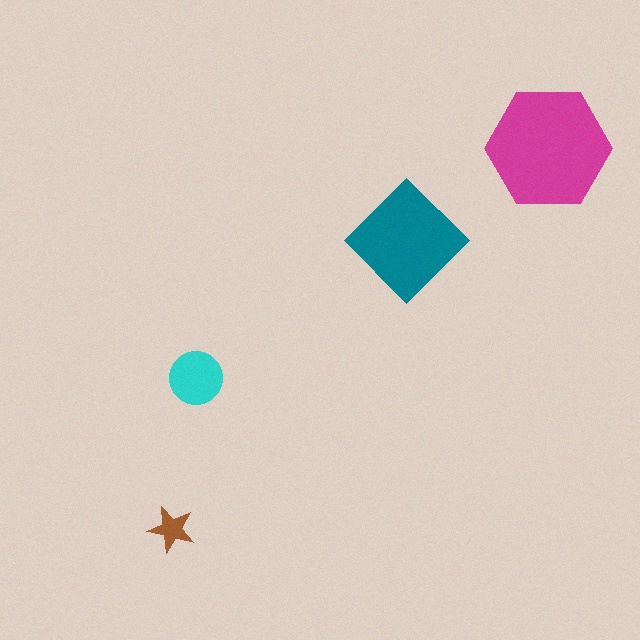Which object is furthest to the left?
The brown star is leftmost.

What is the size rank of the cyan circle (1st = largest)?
3rd.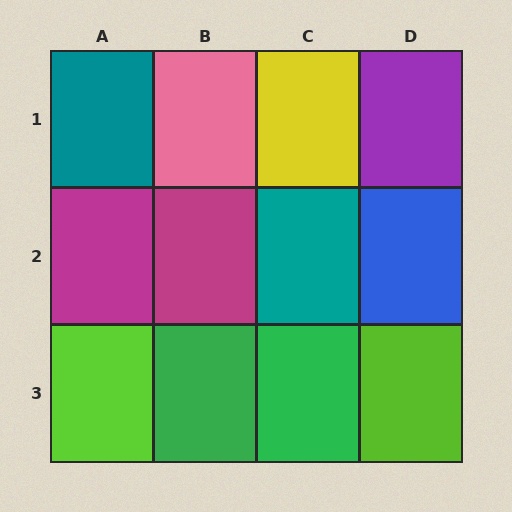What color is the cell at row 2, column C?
Teal.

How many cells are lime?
2 cells are lime.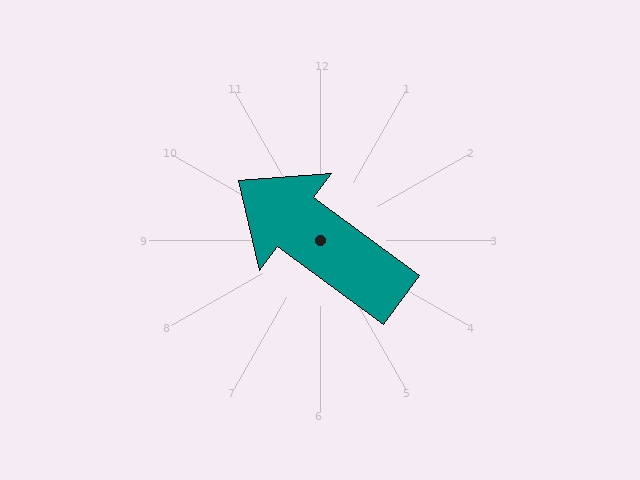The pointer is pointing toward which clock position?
Roughly 10 o'clock.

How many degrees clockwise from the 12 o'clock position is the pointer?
Approximately 306 degrees.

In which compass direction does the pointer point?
Northwest.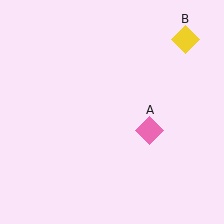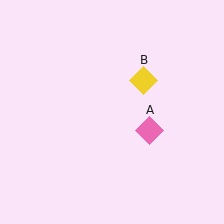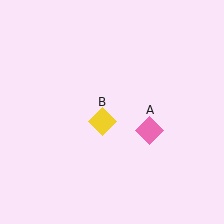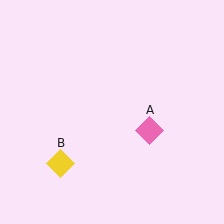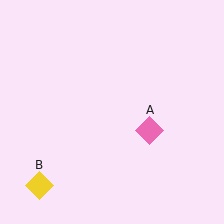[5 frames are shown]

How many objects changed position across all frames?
1 object changed position: yellow diamond (object B).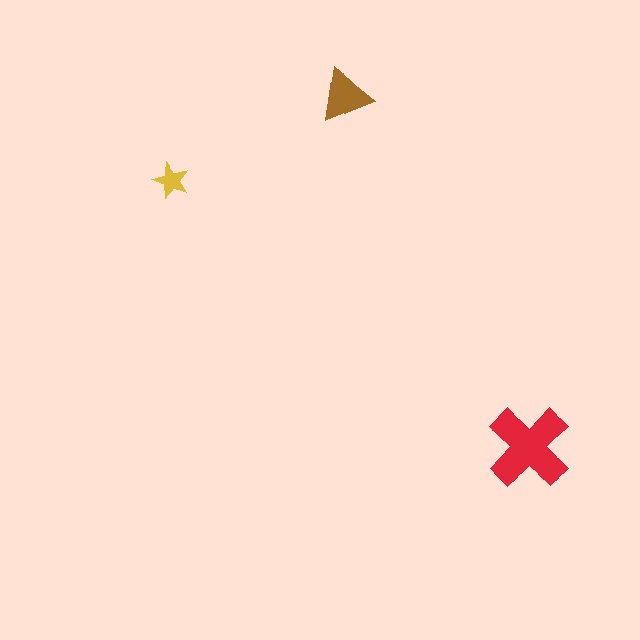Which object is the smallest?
The yellow star.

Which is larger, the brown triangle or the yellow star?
The brown triangle.